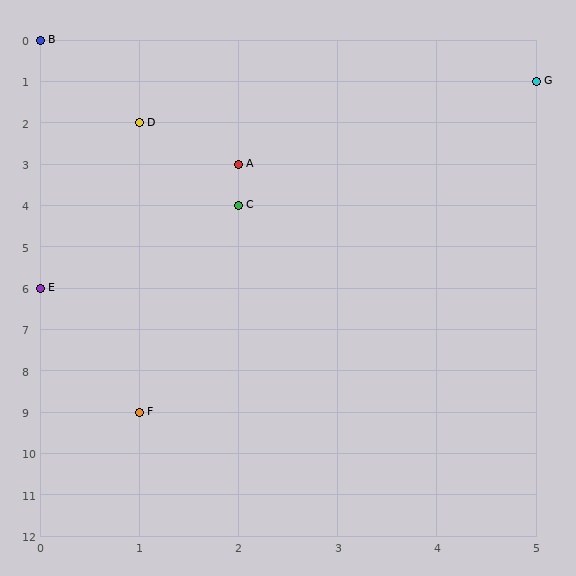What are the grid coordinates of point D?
Point D is at grid coordinates (1, 2).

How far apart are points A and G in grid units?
Points A and G are 3 columns and 2 rows apart (about 3.6 grid units diagonally).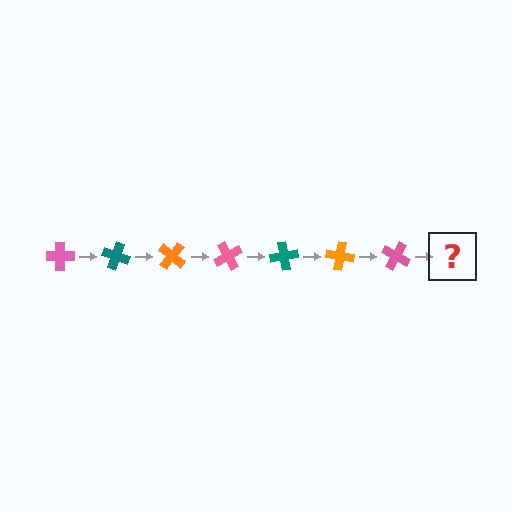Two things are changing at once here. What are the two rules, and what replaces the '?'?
The two rules are that it rotates 20 degrees each step and the color cycles through pink, teal, and orange. The '?' should be a teal cross, rotated 140 degrees from the start.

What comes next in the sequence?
The next element should be a teal cross, rotated 140 degrees from the start.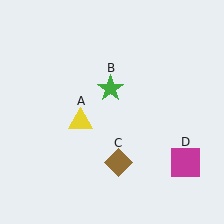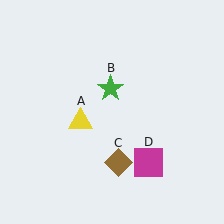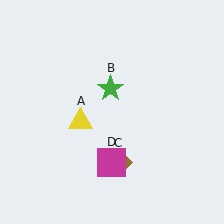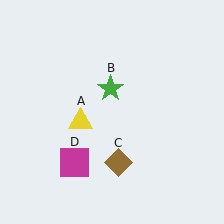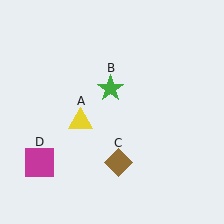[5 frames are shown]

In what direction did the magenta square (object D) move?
The magenta square (object D) moved left.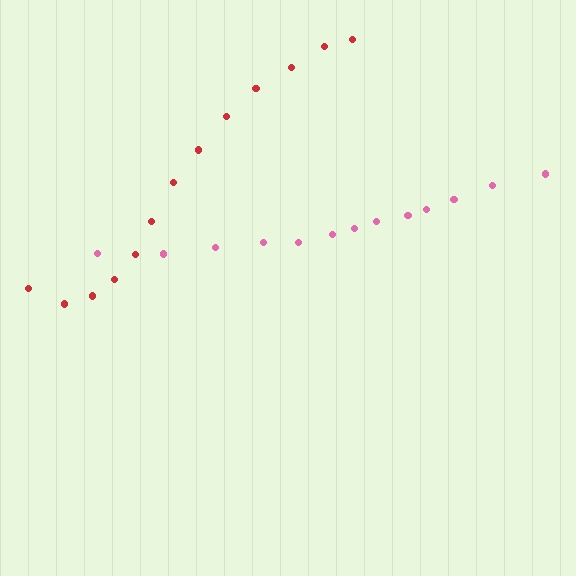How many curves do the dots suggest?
There are 2 distinct paths.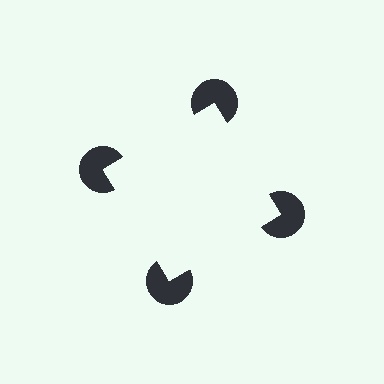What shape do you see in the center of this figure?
An illusory square — its edges are inferred from the aligned wedge cuts in the pac-man discs, not physically drawn.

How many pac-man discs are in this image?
There are 4 — one at each vertex of the illusory square.